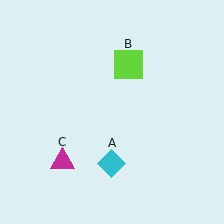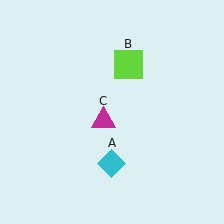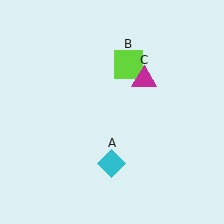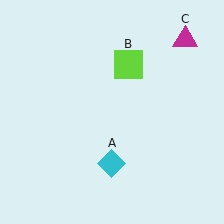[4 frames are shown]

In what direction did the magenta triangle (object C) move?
The magenta triangle (object C) moved up and to the right.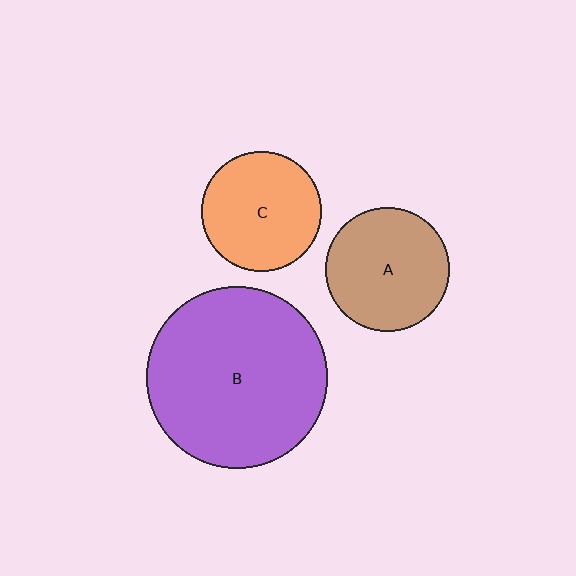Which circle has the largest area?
Circle B (purple).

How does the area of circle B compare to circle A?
Approximately 2.1 times.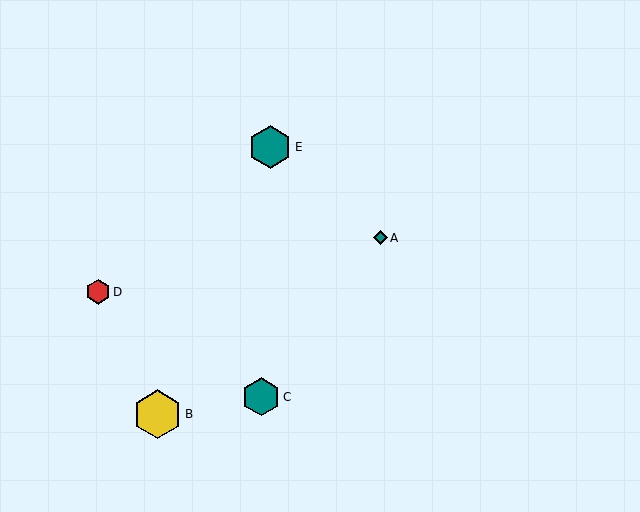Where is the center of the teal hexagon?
The center of the teal hexagon is at (270, 147).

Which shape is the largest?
The yellow hexagon (labeled B) is the largest.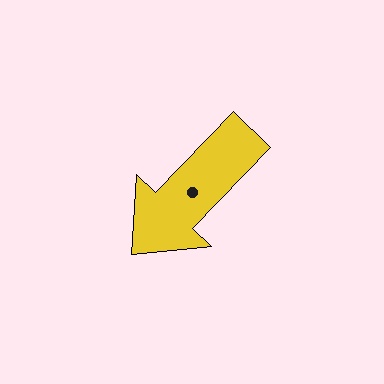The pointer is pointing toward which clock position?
Roughly 7 o'clock.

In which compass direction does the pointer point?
Southwest.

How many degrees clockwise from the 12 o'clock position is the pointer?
Approximately 224 degrees.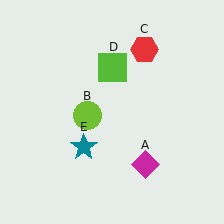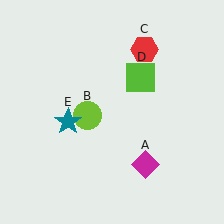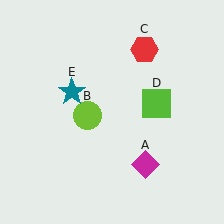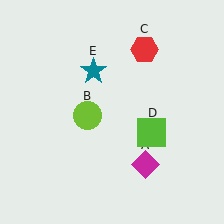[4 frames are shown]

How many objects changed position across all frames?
2 objects changed position: lime square (object D), teal star (object E).